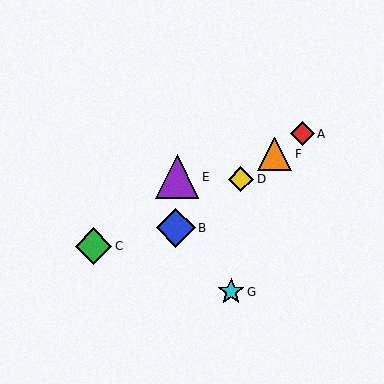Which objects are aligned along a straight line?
Objects A, B, D, F are aligned along a straight line.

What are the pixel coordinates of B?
Object B is at (176, 228).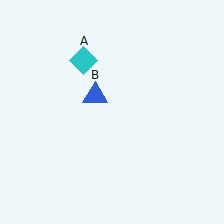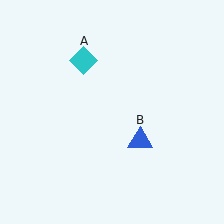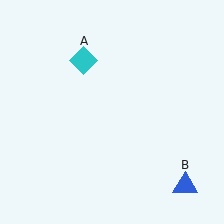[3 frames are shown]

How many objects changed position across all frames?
1 object changed position: blue triangle (object B).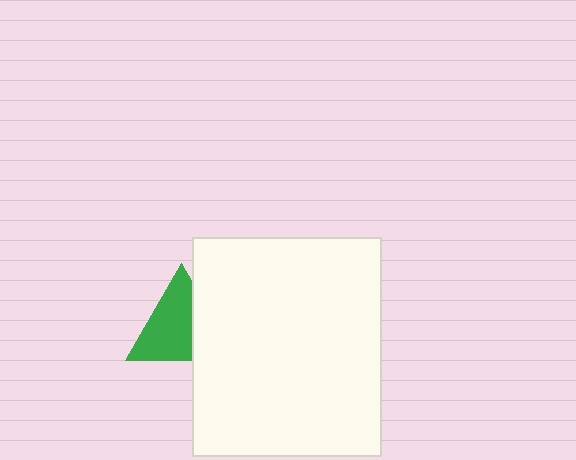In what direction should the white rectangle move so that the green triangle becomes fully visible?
The white rectangle should move right. That is the shortest direction to clear the overlap and leave the green triangle fully visible.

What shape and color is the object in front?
The object in front is a white rectangle.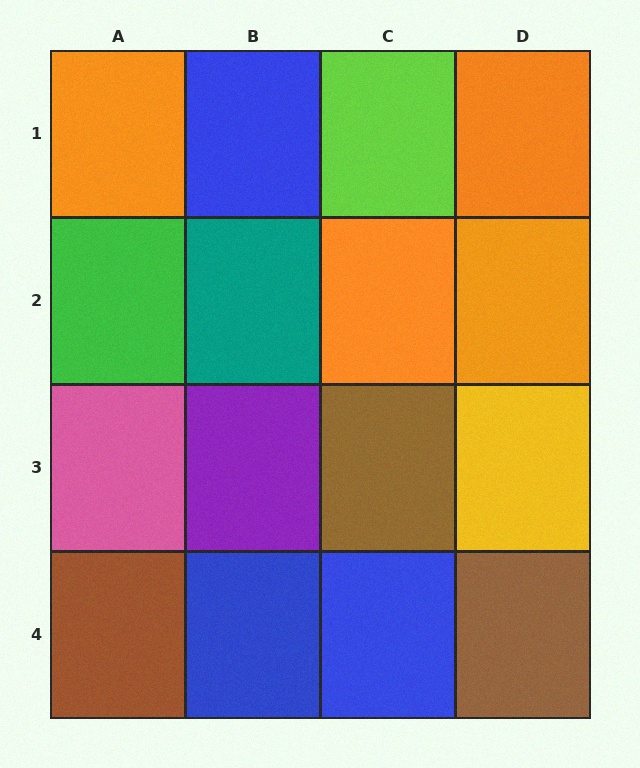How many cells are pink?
1 cell is pink.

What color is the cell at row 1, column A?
Orange.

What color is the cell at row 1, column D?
Orange.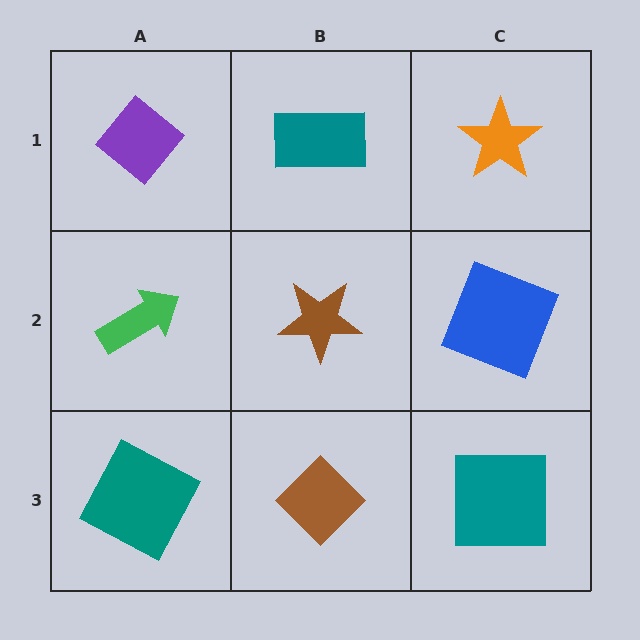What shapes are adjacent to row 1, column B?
A brown star (row 2, column B), a purple diamond (row 1, column A), an orange star (row 1, column C).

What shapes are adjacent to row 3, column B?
A brown star (row 2, column B), a teal square (row 3, column A), a teal square (row 3, column C).